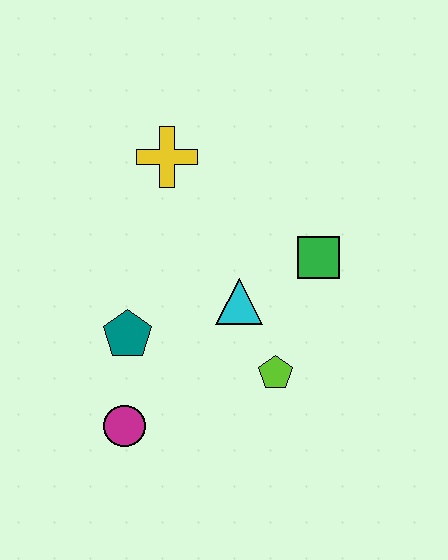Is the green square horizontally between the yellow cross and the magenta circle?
No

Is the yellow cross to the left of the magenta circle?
No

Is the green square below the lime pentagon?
No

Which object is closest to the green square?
The cyan triangle is closest to the green square.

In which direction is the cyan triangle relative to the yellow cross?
The cyan triangle is below the yellow cross.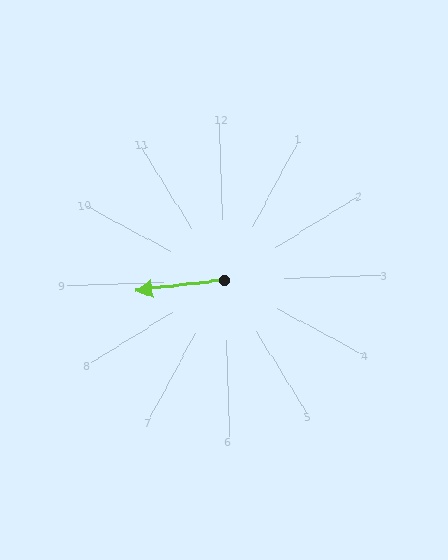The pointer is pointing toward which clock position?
Roughly 9 o'clock.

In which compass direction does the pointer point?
West.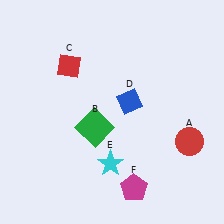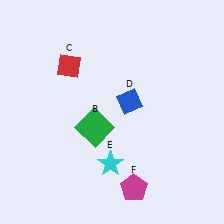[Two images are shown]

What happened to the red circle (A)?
The red circle (A) was removed in Image 2. It was in the bottom-right area of Image 1.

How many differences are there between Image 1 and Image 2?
There is 1 difference between the two images.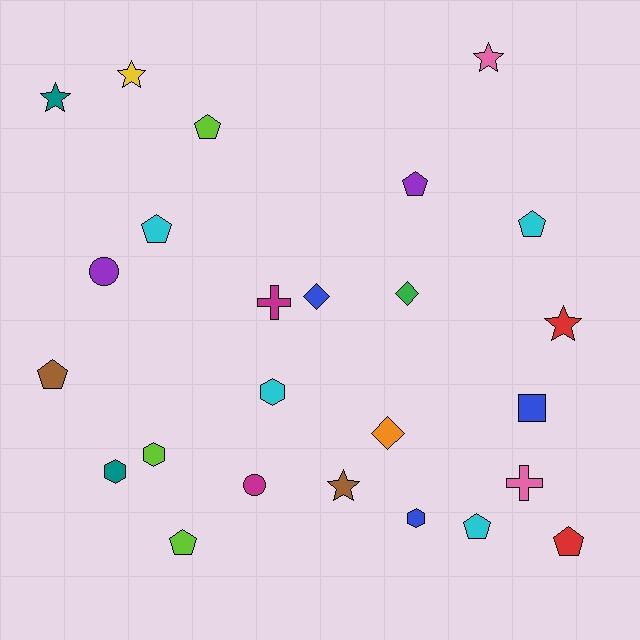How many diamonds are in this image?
There are 3 diamonds.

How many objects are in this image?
There are 25 objects.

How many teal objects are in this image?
There are 2 teal objects.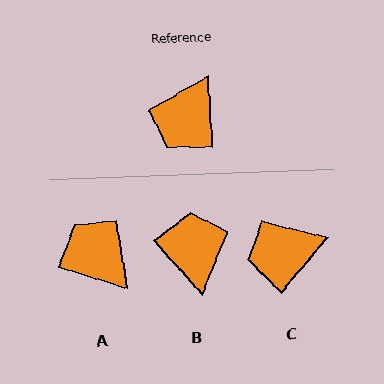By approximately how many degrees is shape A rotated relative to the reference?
Approximately 111 degrees clockwise.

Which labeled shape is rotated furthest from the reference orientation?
B, about 142 degrees away.